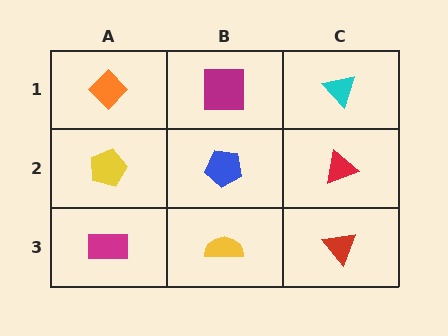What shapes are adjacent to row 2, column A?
An orange diamond (row 1, column A), a magenta rectangle (row 3, column A), a blue pentagon (row 2, column B).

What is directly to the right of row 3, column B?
A red triangle.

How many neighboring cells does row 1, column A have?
2.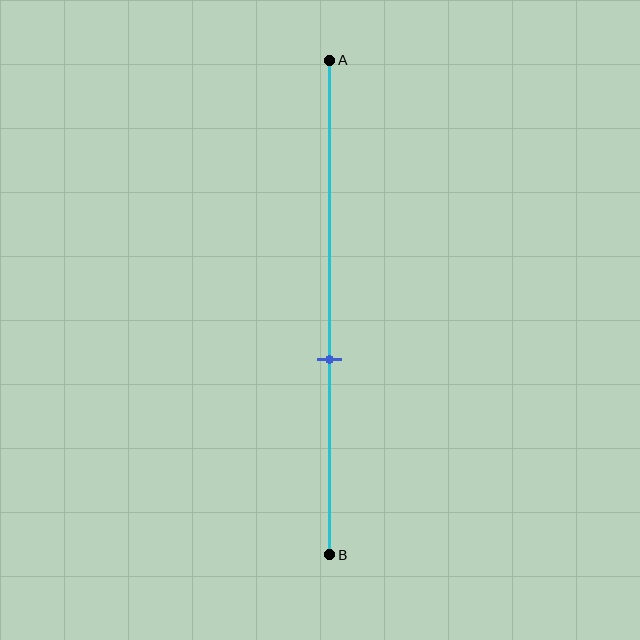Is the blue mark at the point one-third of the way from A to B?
No, the mark is at about 60% from A, not at the 33% one-third point.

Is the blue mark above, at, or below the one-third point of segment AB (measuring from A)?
The blue mark is below the one-third point of segment AB.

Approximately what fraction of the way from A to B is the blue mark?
The blue mark is approximately 60% of the way from A to B.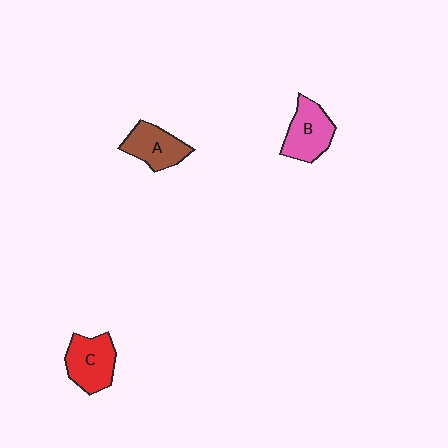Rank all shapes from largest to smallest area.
From largest to smallest: C (red), B (pink), A (brown).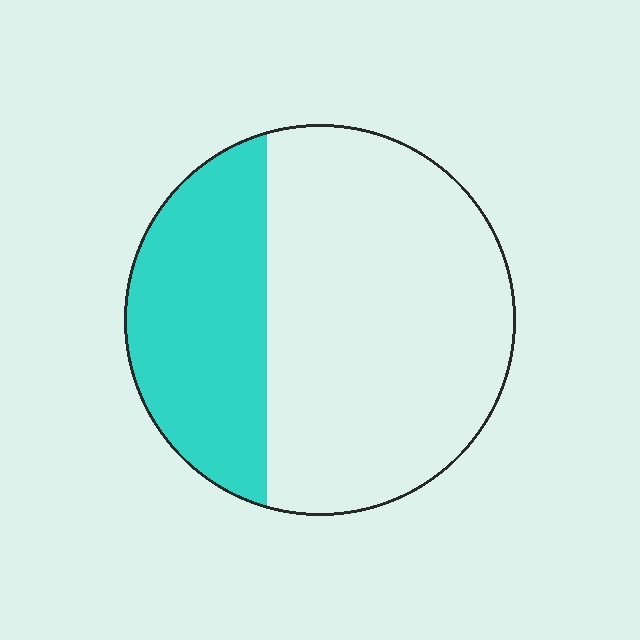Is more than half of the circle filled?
No.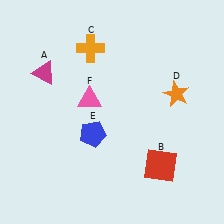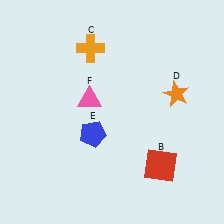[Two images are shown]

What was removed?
The magenta triangle (A) was removed in Image 2.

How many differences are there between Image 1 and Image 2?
There is 1 difference between the two images.